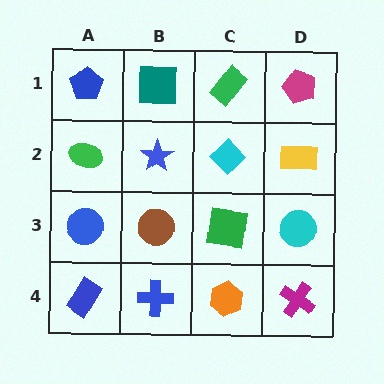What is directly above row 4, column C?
A green square.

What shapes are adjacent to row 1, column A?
A green ellipse (row 2, column A), a teal square (row 1, column B).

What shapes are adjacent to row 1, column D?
A yellow rectangle (row 2, column D), a green rectangle (row 1, column C).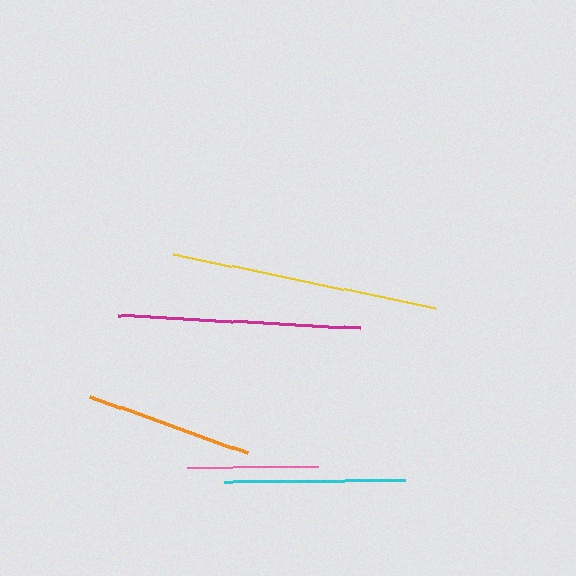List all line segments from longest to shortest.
From longest to shortest: yellow, magenta, cyan, orange, pink.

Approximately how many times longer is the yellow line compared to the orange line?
The yellow line is approximately 1.6 times the length of the orange line.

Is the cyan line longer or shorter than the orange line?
The cyan line is longer than the orange line.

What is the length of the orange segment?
The orange segment is approximately 168 pixels long.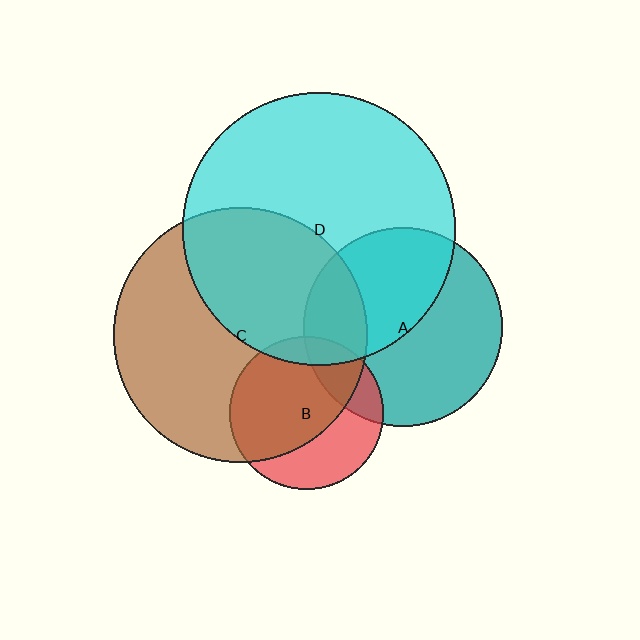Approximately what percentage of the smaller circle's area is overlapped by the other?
Approximately 65%.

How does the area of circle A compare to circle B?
Approximately 1.7 times.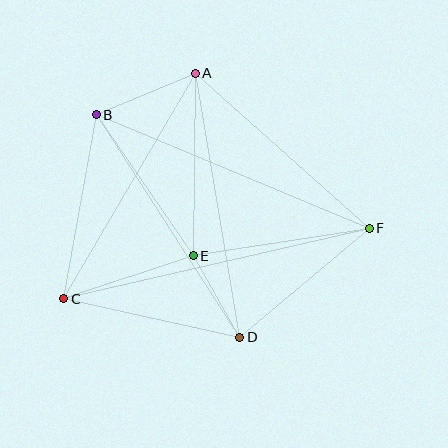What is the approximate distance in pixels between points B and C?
The distance between B and C is approximately 186 pixels.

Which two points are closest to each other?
Points D and E are closest to each other.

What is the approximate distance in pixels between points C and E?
The distance between C and E is approximately 136 pixels.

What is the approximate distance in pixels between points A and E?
The distance between A and E is approximately 182 pixels.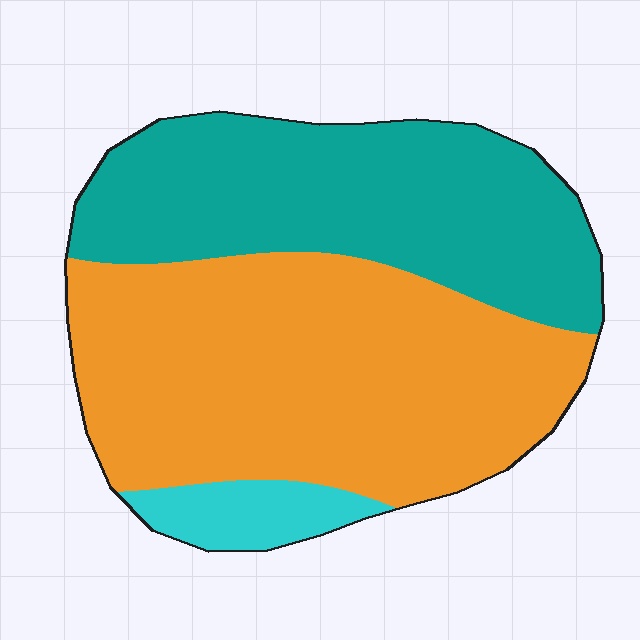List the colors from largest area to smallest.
From largest to smallest: orange, teal, cyan.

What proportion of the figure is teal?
Teal covers around 40% of the figure.